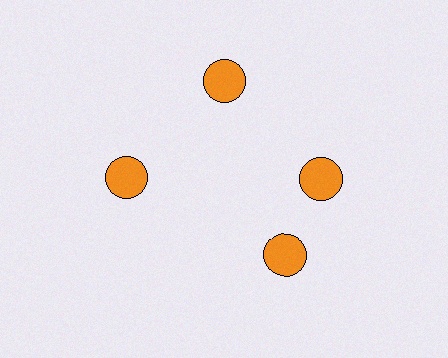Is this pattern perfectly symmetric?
No. The 4 orange circles are arranged in a ring, but one element near the 6 o'clock position is rotated out of alignment along the ring, breaking the 4-fold rotational symmetry.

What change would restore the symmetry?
The symmetry would be restored by rotating it back into even spacing with its neighbors so that all 4 circles sit at equal angles and equal distance from the center.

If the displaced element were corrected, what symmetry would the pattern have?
It would have 4-fold rotational symmetry — the pattern would map onto itself every 90 degrees.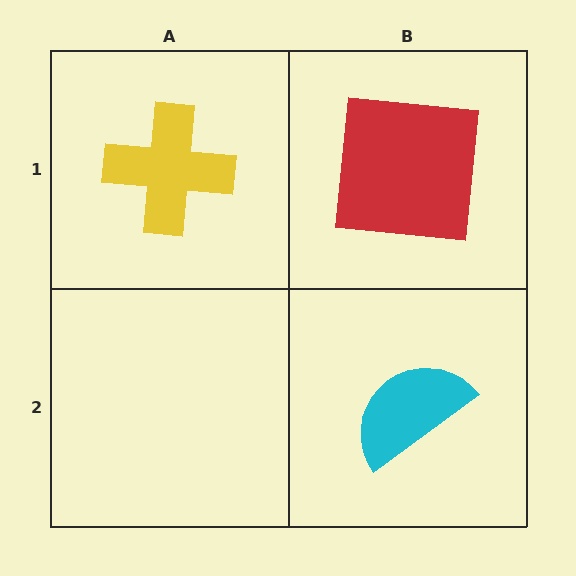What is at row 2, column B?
A cyan semicircle.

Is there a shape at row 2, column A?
No, that cell is empty.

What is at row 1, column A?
A yellow cross.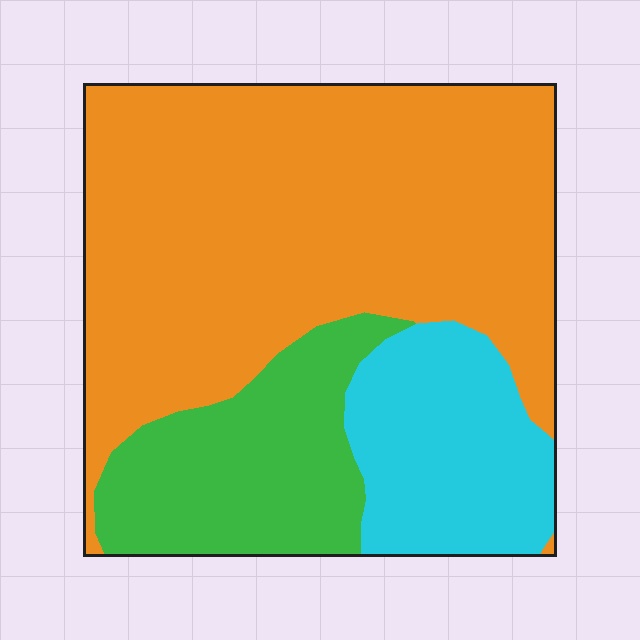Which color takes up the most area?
Orange, at roughly 60%.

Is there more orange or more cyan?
Orange.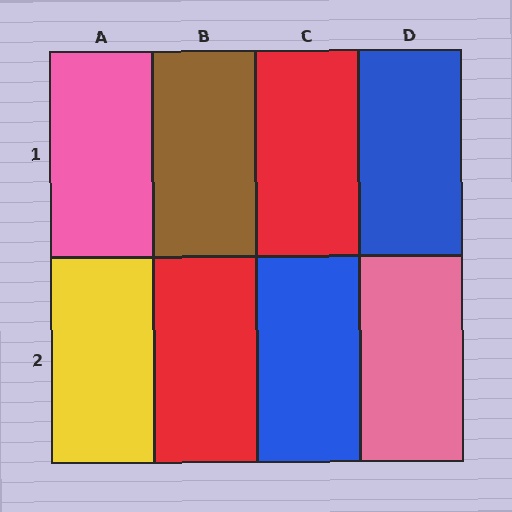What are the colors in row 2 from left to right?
Yellow, red, blue, pink.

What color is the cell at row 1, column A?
Pink.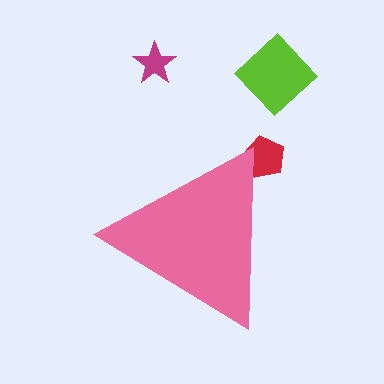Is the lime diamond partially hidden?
No, the lime diamond is fully visible.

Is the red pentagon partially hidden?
Yes, the red pentagon is partially hidden behind the pink triangle.